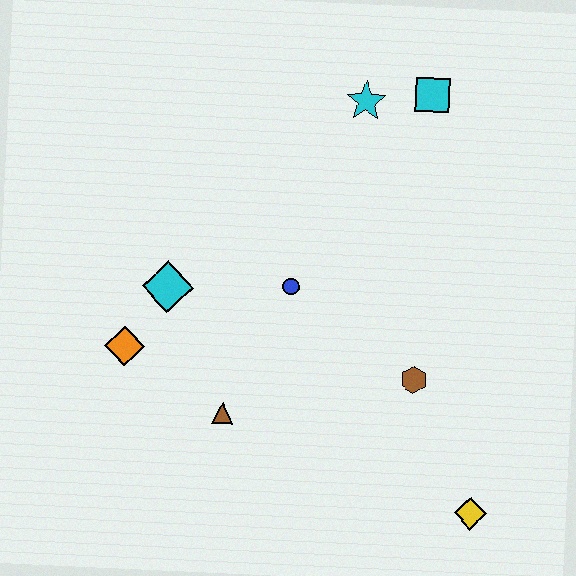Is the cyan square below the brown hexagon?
No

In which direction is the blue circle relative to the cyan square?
The blue circle is below the cyan square.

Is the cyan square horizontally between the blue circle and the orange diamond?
No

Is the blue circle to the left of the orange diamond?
No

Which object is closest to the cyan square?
The cyan star is closest to the cyan square.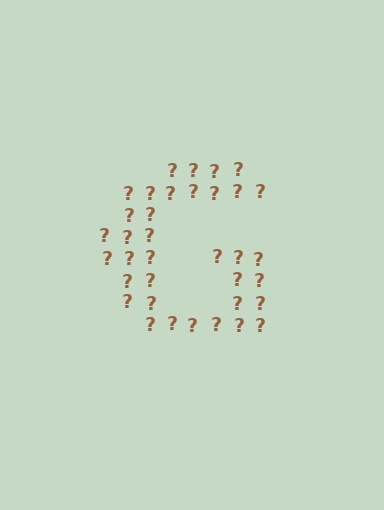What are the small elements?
The small elements are question marks.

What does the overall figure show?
The overall figure shows the letter G.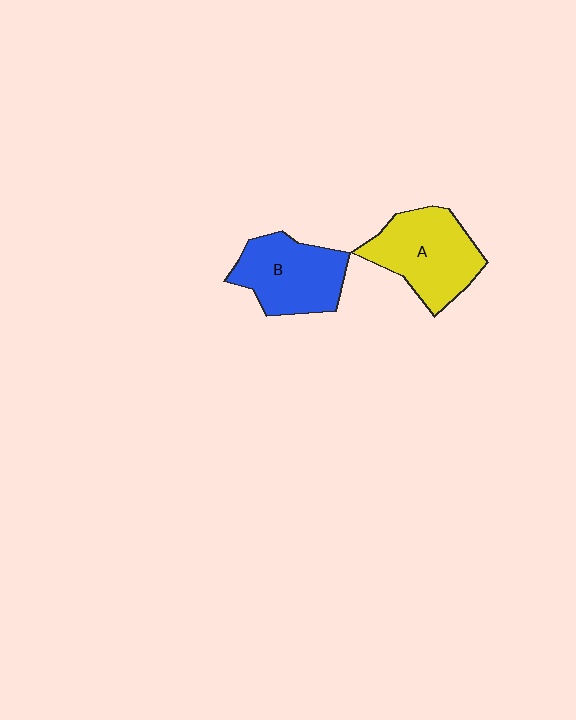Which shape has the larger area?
Shape A (yellow).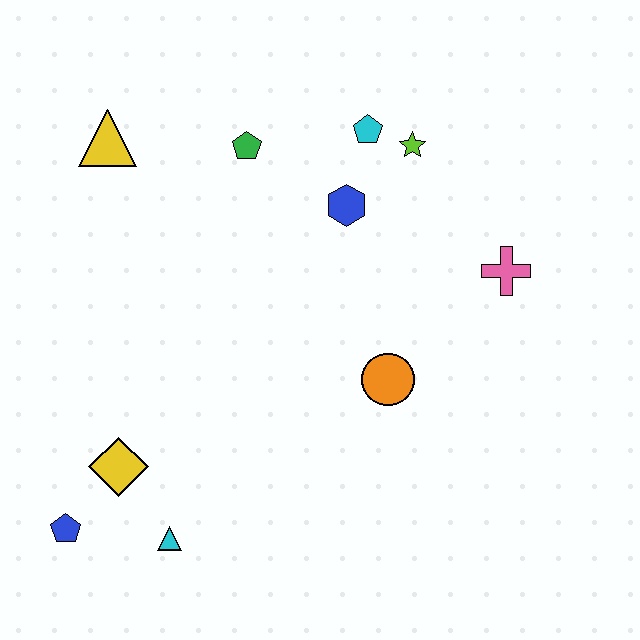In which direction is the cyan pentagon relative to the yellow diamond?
The cyan pentagon is above the yellow diamond.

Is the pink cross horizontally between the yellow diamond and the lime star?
No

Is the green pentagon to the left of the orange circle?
Yes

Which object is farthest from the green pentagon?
The blue pentagon is farthest from the green pentagon.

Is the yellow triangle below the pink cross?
No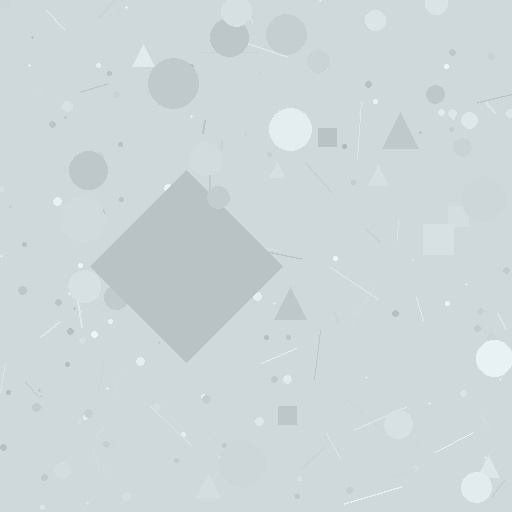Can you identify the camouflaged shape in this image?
The camouflaged shape is a diamond.